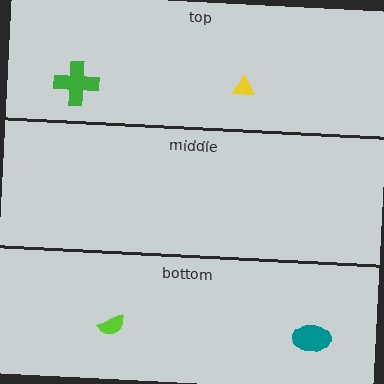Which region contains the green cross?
The top region.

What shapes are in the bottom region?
The teal ellipse, the lime semicircle.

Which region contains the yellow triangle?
The top region.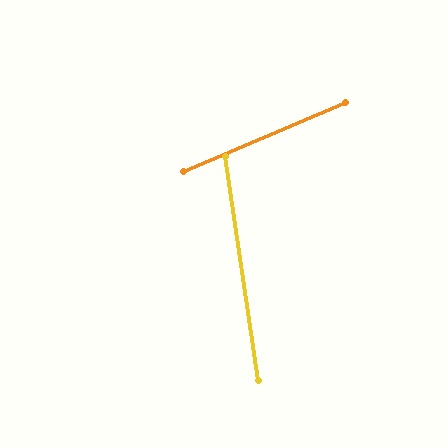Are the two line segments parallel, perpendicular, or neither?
Neither parallel nor perpendicular — they differ by about 75°.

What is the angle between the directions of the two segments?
Approximately 75 degrees.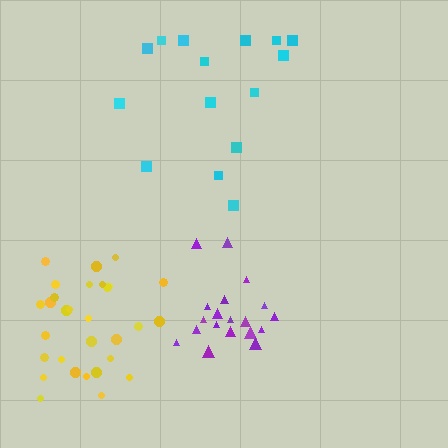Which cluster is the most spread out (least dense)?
Cyan.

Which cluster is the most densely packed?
Purple.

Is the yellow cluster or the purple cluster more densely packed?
Purple.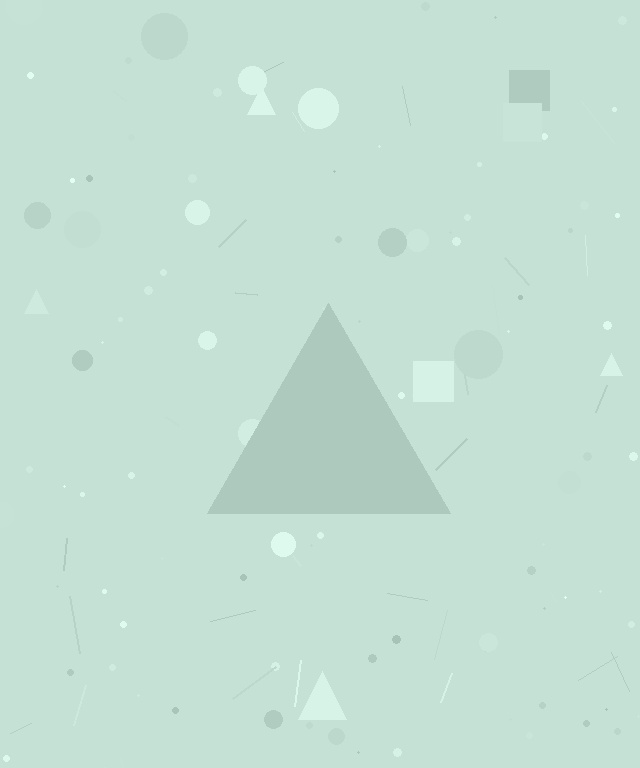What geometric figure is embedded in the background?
A triangle is embedded in the background.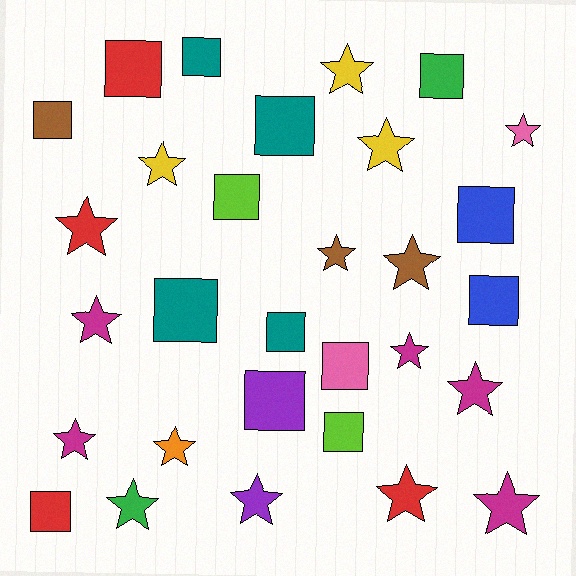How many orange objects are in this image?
There is 1 orange object.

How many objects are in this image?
There are 30 objects.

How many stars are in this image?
There are 16 stars.